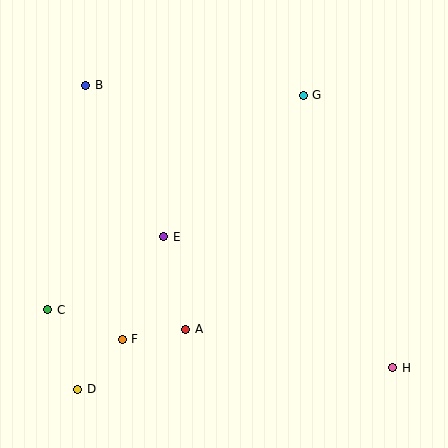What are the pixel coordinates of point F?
Point F is at (122, 339).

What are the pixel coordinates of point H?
Point H is at (393, 368).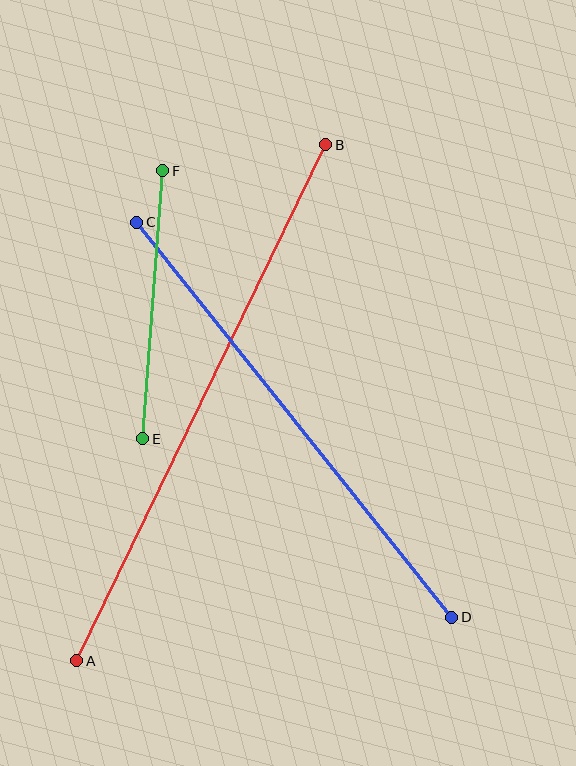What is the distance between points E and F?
The distance is approximately 269 pixels.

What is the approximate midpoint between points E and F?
The midpoint is at approximately (153, 305) pixels.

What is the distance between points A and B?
The distance is approximately 573 pixels.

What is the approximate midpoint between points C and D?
The midpoint is at approximately (294, 420) pixels.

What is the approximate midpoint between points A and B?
The midpoint is at approximately (201, 403) pixels.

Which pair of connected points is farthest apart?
Points A and B are farthest apart.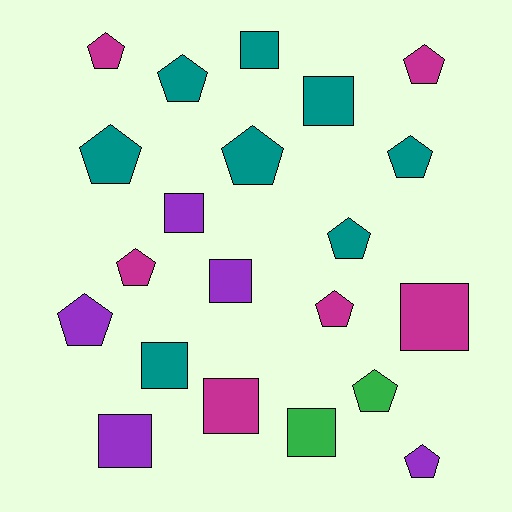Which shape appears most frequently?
Pentagon, with 12 objects.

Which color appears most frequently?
Teal, with 8 objects.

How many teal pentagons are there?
There are 5 teal pentagons.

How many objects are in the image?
There are 21 objects.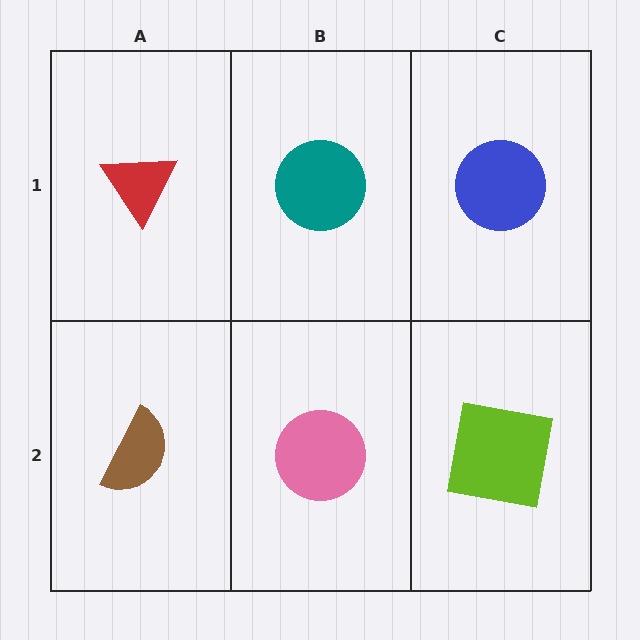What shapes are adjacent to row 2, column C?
A blue circle (row 1, column C), a pink circle (row 2, column B).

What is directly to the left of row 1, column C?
A teal circle.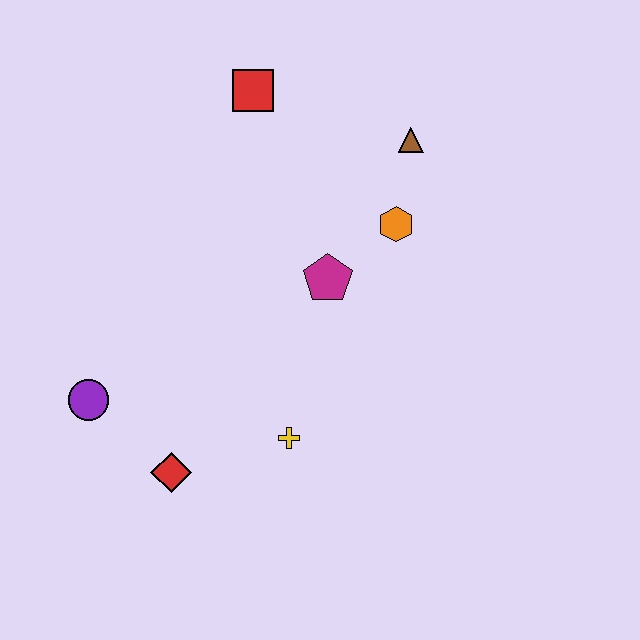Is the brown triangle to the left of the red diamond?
No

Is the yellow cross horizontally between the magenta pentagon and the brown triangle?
No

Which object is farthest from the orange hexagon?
The purple circle is farthest from the orange hexagon.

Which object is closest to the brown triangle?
The orange hexagon is closest to the brown triangle.